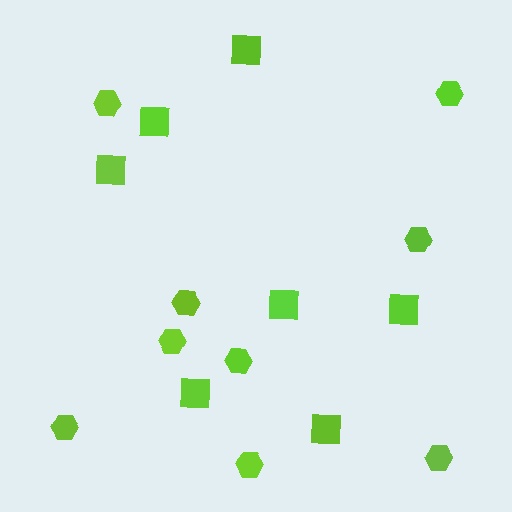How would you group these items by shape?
There are 2 groups: one group of squares (7) and one group of hexagons (9).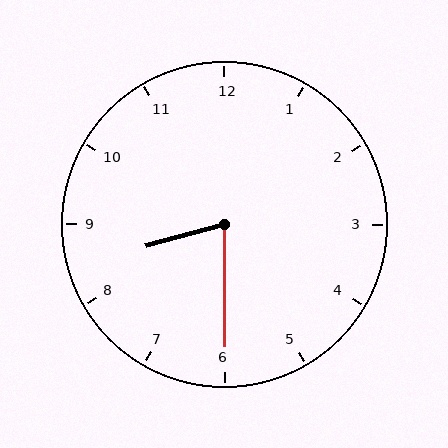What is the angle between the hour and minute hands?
Approximately 75 degrees.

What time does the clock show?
8:30.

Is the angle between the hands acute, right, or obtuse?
It is acute.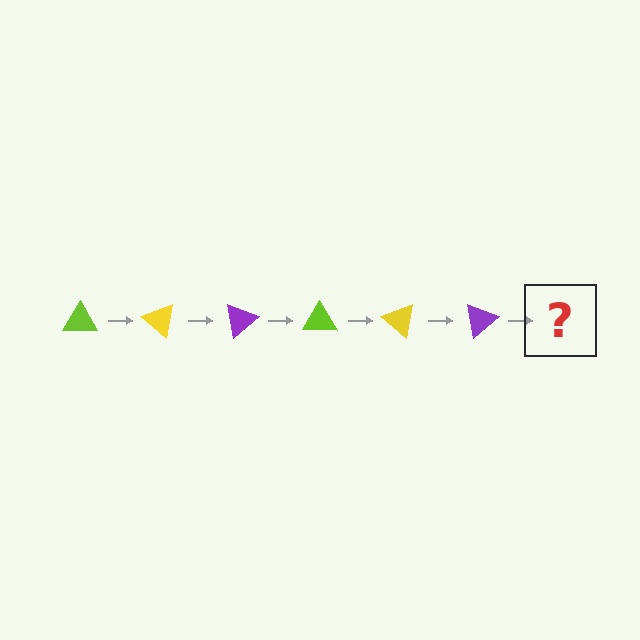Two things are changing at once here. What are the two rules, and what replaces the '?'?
The two rules are that it rotates 40 degrees each step and the color cycles through lime, yellow, and purple. The '?' should be a lime triangle, rotated 240 degrees from the start.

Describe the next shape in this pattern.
It should be a lime triangle, rotated 240 degrees from the start.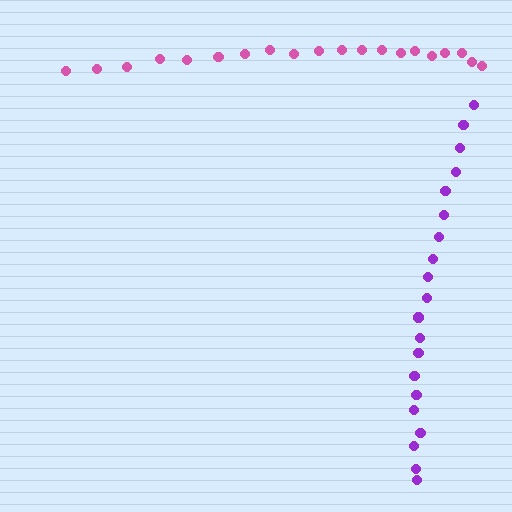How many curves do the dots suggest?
There are 2 distinct paths.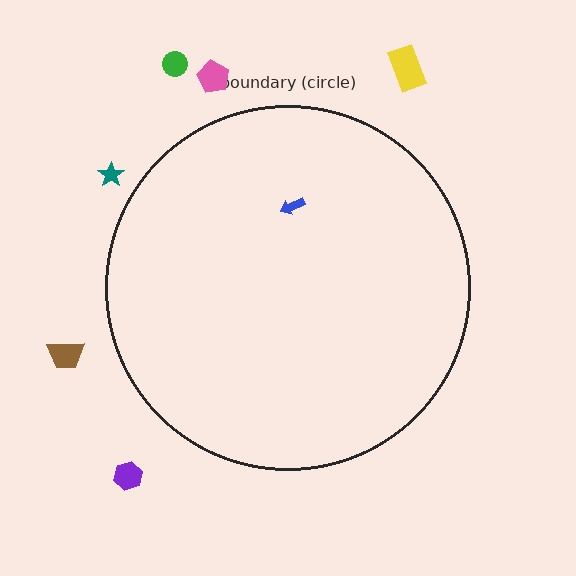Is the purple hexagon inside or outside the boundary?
Outside.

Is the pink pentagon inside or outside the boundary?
Outside.